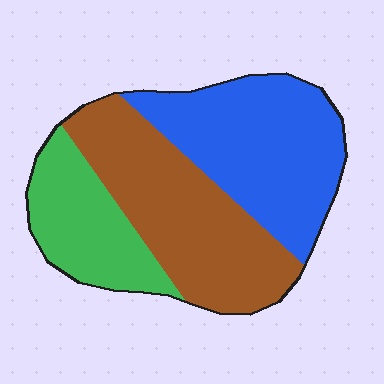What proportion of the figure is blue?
Blue takes up between a quarter and a half of the figure.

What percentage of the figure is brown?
Brown takes up about two fifths (2/5) of the figure.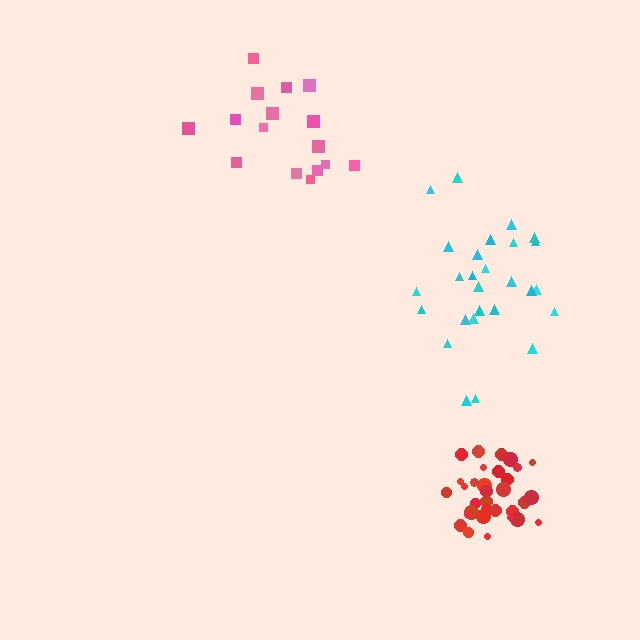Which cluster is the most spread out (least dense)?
Cyan.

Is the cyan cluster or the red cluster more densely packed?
Red.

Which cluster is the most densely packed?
Red.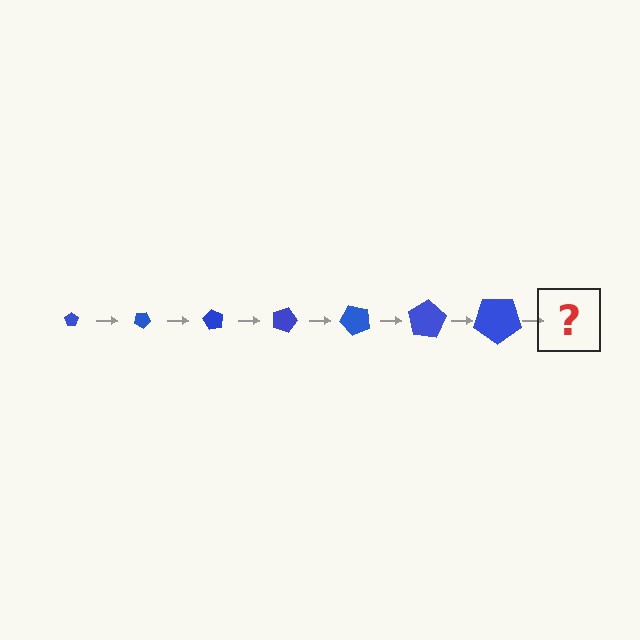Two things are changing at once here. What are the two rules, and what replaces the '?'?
The two rules are that the pentagon grows larger each step and it rotates 30 degrees each step. The '?' should be a pentagon, larger than the previous one and rotated 210 degrees from the start.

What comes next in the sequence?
The next element should be a pentagon, larger than the previous one and rotated 210 degrees from the start.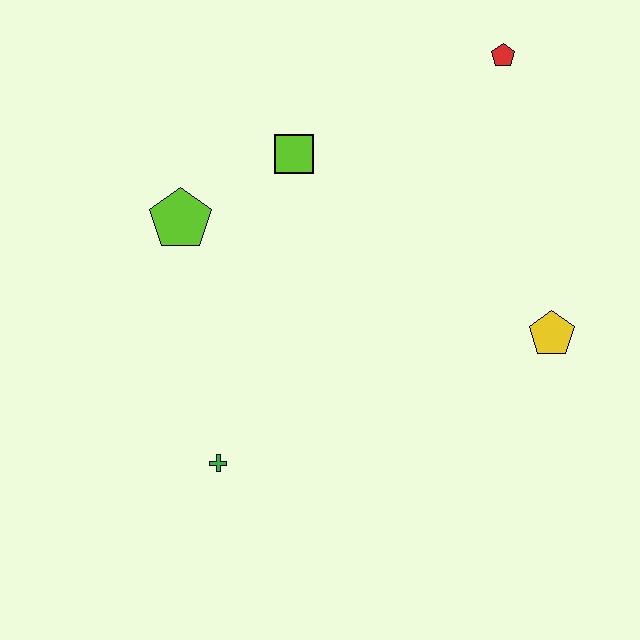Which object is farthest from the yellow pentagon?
The lime pentagon is farthest from the yellow pentagon.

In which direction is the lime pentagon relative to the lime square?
The lime pentagon is to the left of the lime square.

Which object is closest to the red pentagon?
The lime square is closest to the red pentagon.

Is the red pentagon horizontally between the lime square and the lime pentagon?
No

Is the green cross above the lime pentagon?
No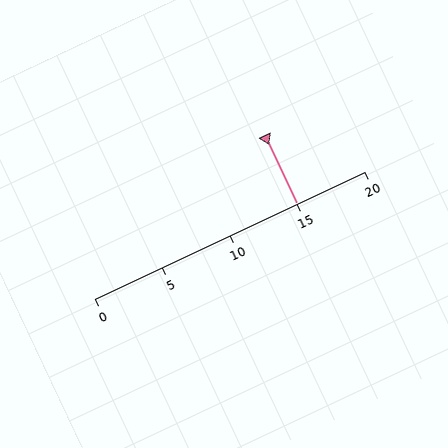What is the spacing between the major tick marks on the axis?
The major ticks are spaced 5 apart.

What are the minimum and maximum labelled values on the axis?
The axis runs from 0 to 20.